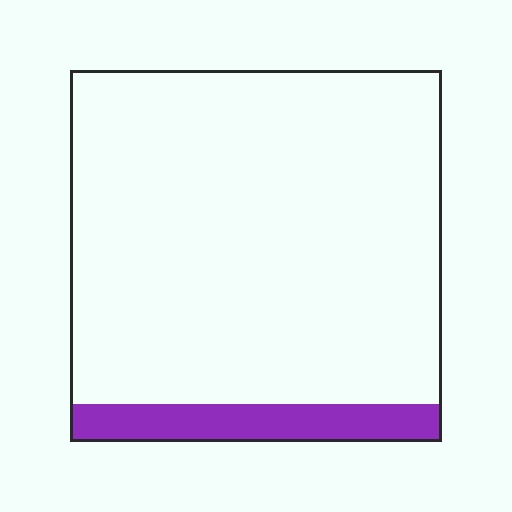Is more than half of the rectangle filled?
No.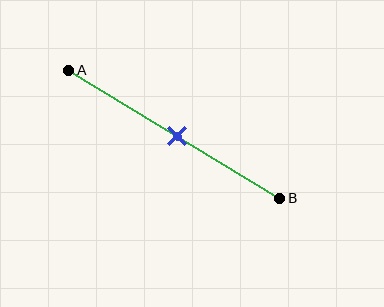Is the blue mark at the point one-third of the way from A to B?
No, the mark is at about 50% from A, not at the 33% one-third point.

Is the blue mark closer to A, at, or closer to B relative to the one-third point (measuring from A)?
The blue mark is closer to point B than the one-third point of segment AB.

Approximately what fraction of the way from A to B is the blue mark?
The blue mark is approximately 50% of the way from A to B.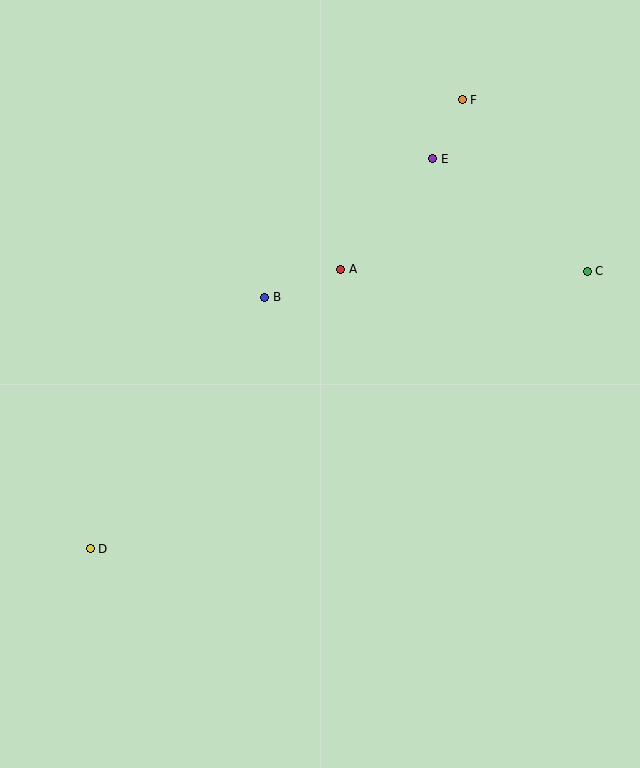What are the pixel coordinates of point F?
Point F is at (462, 100).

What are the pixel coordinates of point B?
Point B is at (265, 297).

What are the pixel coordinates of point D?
Point D is at (90, 549).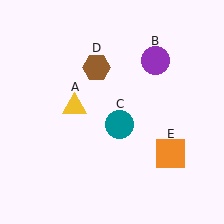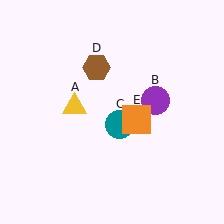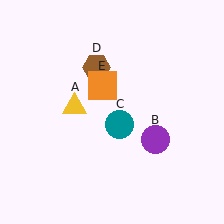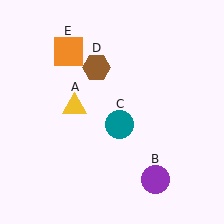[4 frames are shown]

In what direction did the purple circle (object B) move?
The purple circle (object B) moved down.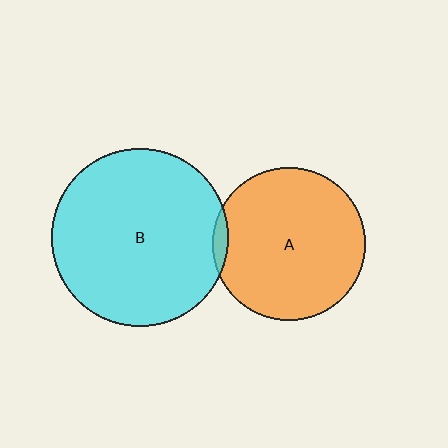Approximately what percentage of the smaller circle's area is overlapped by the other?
Approximately 5%.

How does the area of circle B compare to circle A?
Approximately 1.4 times.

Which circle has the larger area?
Circle B (cyan).